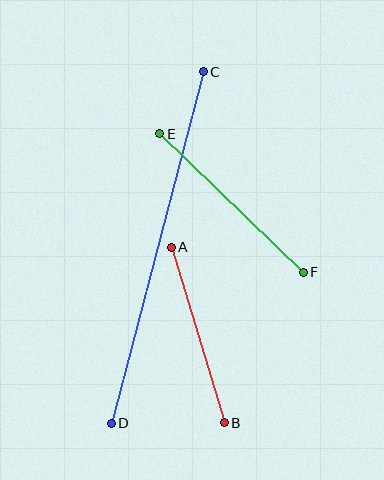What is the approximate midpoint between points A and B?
The midpoint is at approximately (198, 335) pixels.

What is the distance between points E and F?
The distance is approximately 199 pixels.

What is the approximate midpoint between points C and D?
The midpoint is at approximately (157, 247) pixels.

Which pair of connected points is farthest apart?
Points C and D are farthest apart.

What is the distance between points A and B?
The distance is approximately 183 pixels.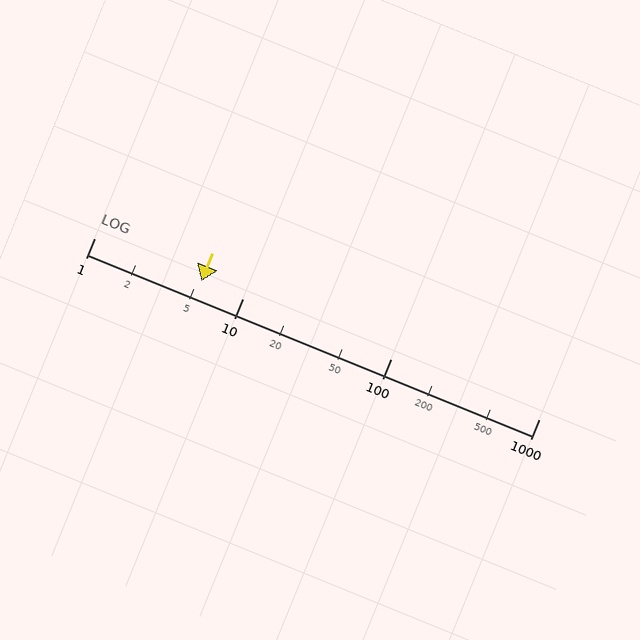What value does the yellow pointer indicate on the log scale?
The pointer indicates approximately 5.3.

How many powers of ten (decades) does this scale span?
The scale spans 3 decades, from 1 to 1000.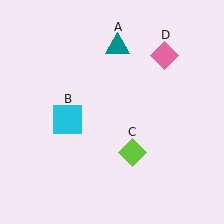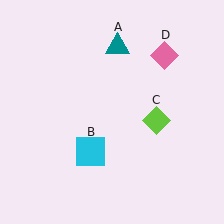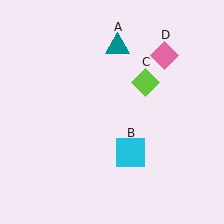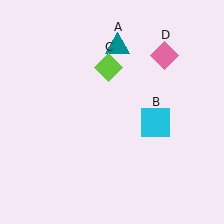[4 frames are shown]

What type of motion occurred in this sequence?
The cyan square (object B), lime diamond (object C) rotated counterclockwise around the center of the scene.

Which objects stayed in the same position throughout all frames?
Teal triangle (object A) and pink diamond (object D) remained stationary.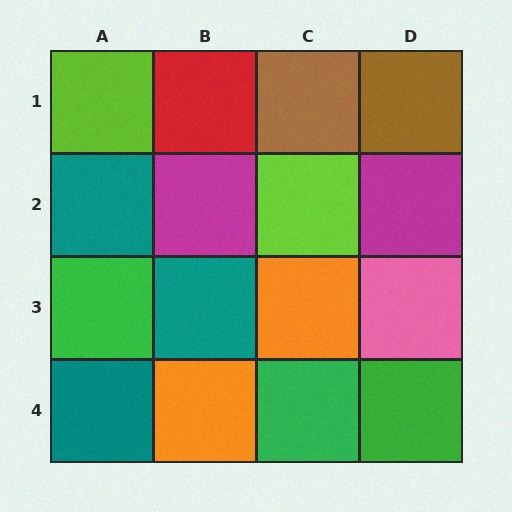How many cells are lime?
2 cells are lime.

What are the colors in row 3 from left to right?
Green, teal, orange, pink.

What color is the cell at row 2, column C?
Lime.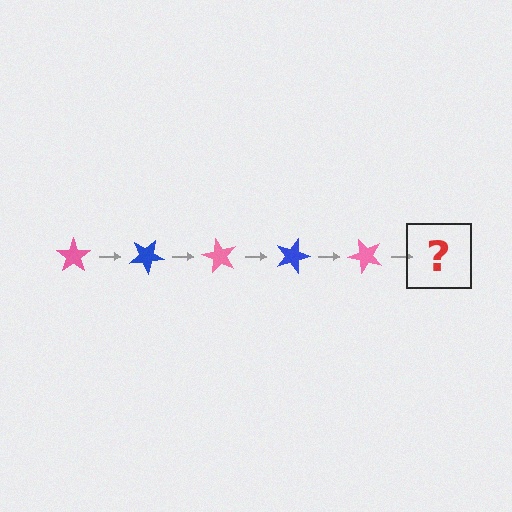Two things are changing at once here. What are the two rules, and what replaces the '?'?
The two rules are that it rotates 30 degrees each step and the color cycles through pink and blue. The '?' should be a blue star, rotated 150 degrees from the start.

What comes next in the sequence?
The next element should be a blue star, rotated 150 degrees from the start.